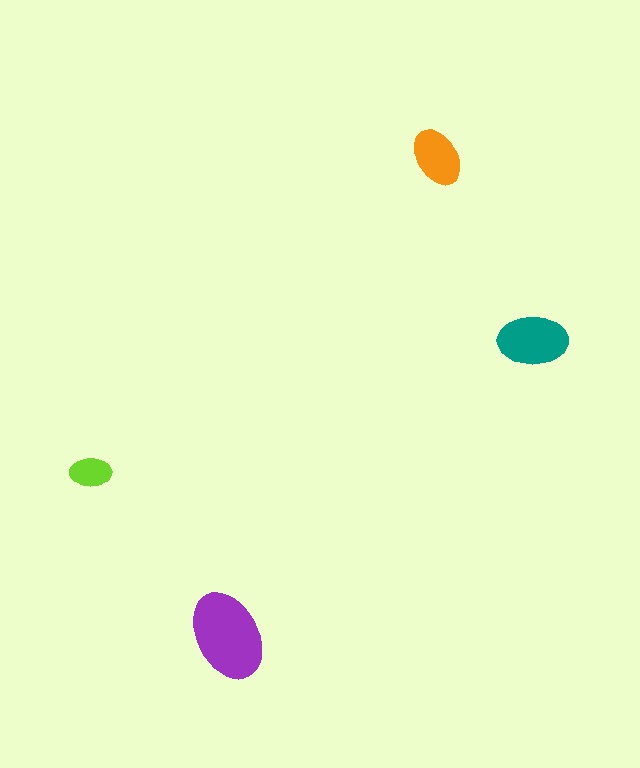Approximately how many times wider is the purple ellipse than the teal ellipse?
About 1.5 times wider.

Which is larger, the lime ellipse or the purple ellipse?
The purple one.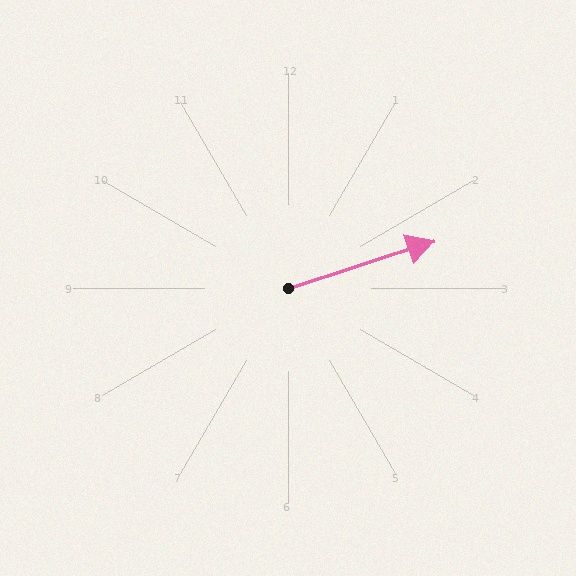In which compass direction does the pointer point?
East.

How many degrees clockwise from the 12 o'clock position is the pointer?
Approximately 72 degrees.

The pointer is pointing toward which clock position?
Roughly 2 o'clock.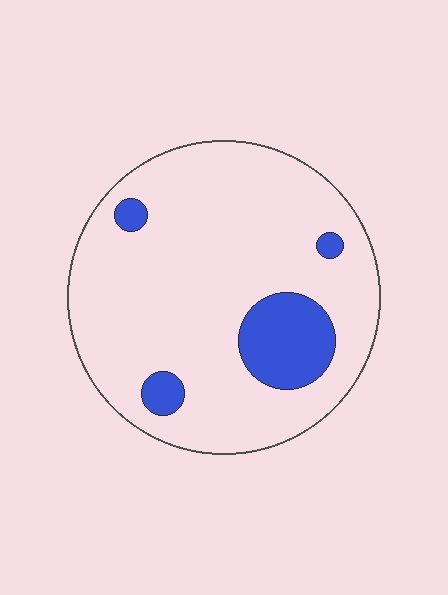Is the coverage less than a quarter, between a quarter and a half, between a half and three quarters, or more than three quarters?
Less than a quarter.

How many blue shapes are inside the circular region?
4.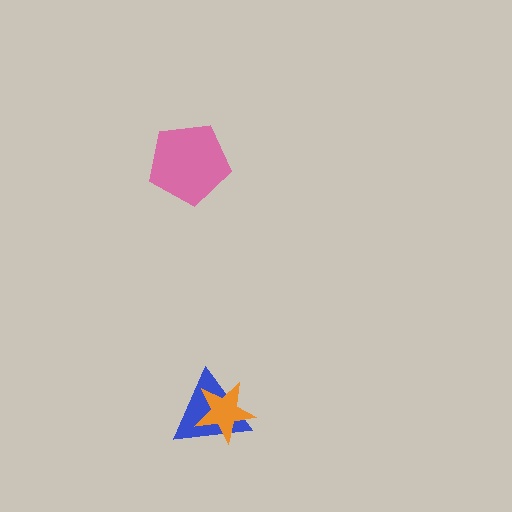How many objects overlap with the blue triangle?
1 object overlaps with the blue triangle.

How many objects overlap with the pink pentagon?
0 objects overlap with the pink pentagon.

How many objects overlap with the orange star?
1 object overlaps with the orange star.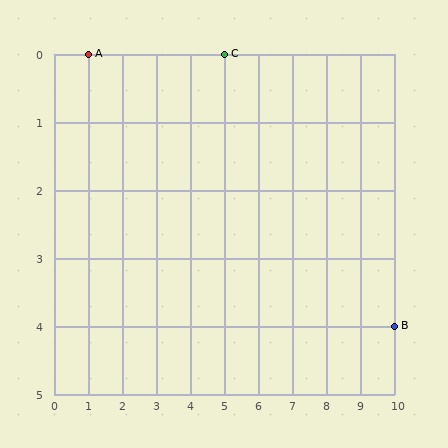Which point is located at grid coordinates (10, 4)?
Point B is at (10, 4).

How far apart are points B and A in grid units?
Points B and A are 9 columns and 4 rows apart (about 9.8 grid units diagonally).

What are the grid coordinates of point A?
Point A is at grid coordinates (1, 0).